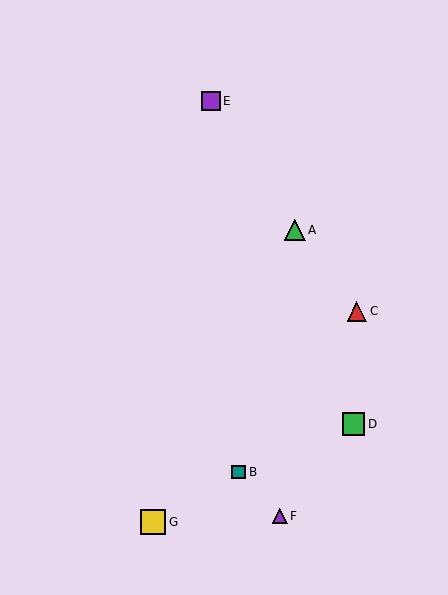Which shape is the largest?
The yellow square (labeled G) is the largest.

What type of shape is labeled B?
Shape B is a teal square.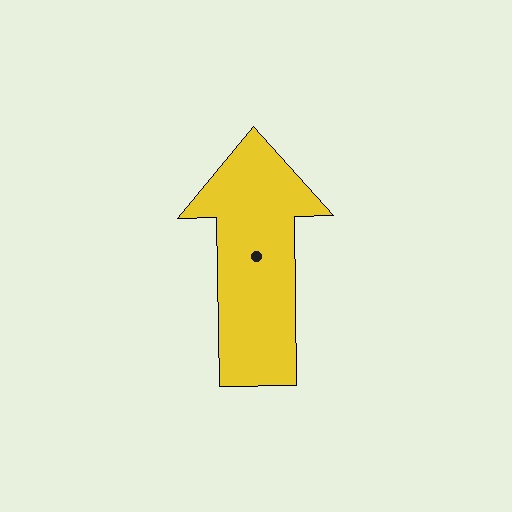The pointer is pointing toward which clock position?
Roughly 12 o'clock.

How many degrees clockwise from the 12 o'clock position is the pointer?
Approximately 359 degrees.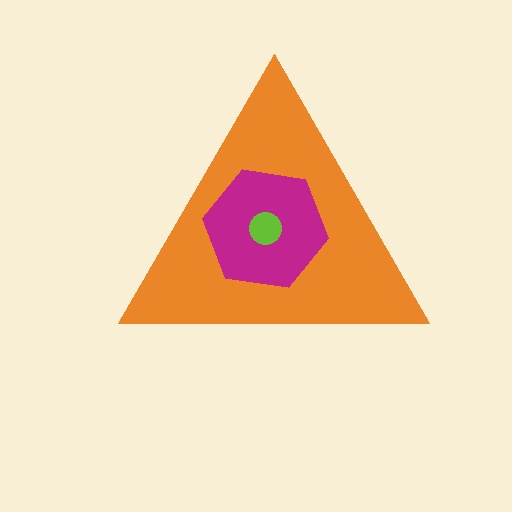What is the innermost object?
The lime circle.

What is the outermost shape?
The orange triangle.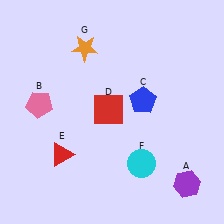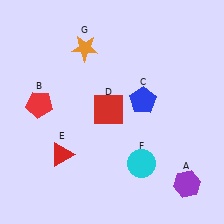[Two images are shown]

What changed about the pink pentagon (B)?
In Image 1, B is pink. In Image 2, it changed to red.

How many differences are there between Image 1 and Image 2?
There is 1 difference between the two images.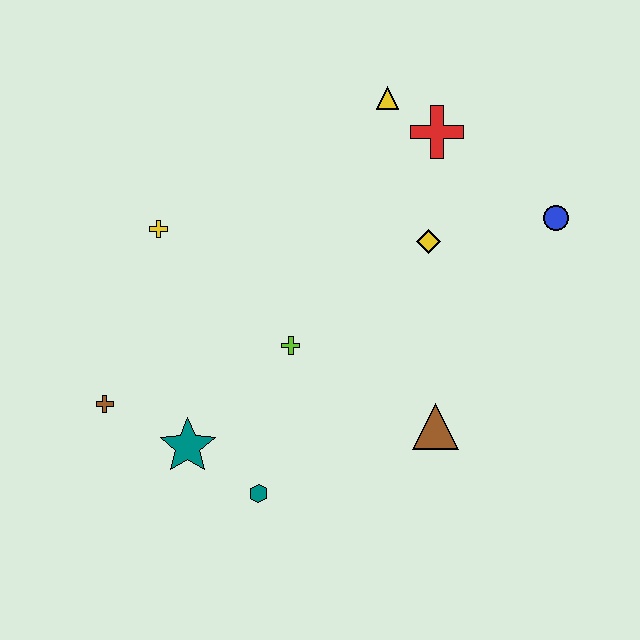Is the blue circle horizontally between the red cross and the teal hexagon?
No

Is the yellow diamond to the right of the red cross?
No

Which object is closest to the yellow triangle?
The red cross is closest to the yellow triangle.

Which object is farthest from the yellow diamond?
The brown cross is farthest from the yellow diamond.